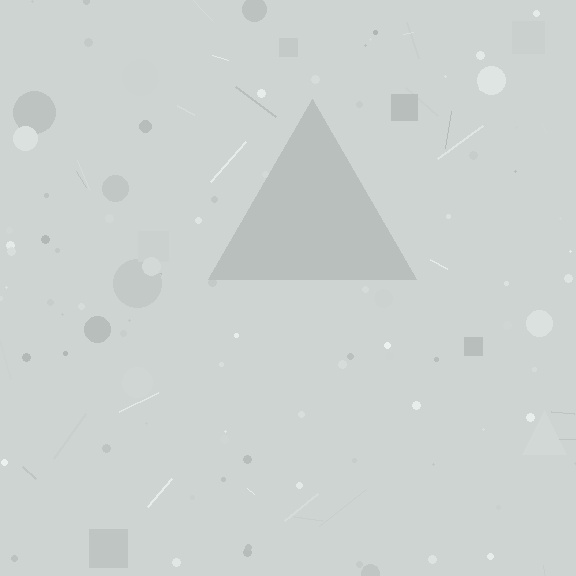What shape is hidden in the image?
A triangle is hidden in the image.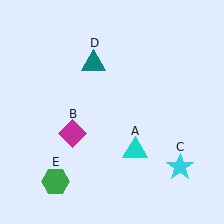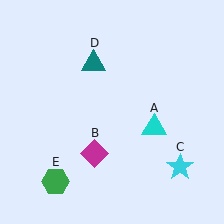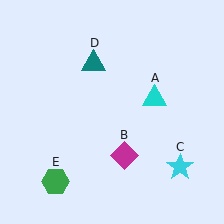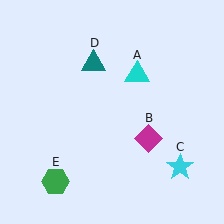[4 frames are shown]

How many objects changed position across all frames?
2 objects changed position: cyan triangle (object A), magenta diamond (object B).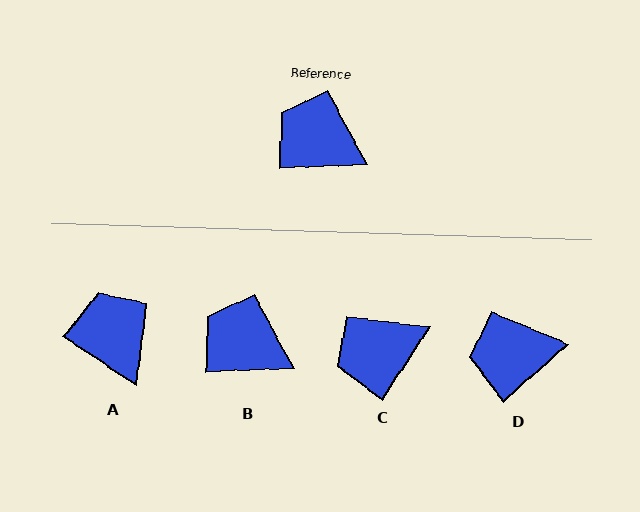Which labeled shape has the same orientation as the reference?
B.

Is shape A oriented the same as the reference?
No, it is off by about 36 degrees.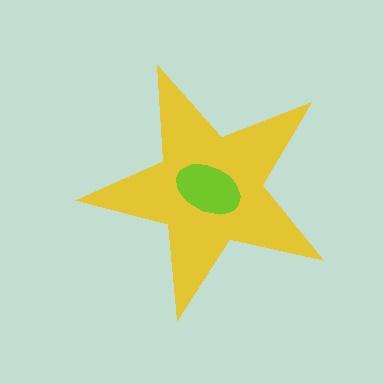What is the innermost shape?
The lime ellipse.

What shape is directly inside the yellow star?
The lime ellipse.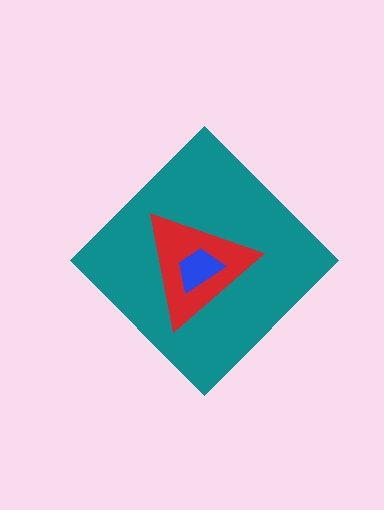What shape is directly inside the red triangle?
The blue trapezoid.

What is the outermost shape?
The teal diamond.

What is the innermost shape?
The blue trapezoid.